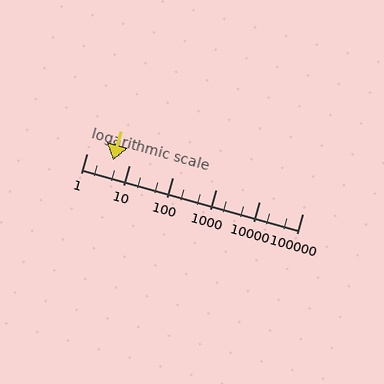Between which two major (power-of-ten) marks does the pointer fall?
The pointer is between 1 and 10.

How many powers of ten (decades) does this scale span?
The scale spans 5 decades, from 1 to 100000.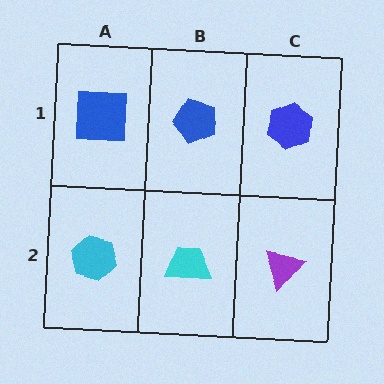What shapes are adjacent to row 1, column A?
A cyan hexagon (row 2, column A), a blue pentagon (row 1, column B).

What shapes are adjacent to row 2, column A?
A blue square (row 1, column A), a cyan trapezoid (row 2, column B).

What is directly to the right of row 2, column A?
A cyan trapezoid.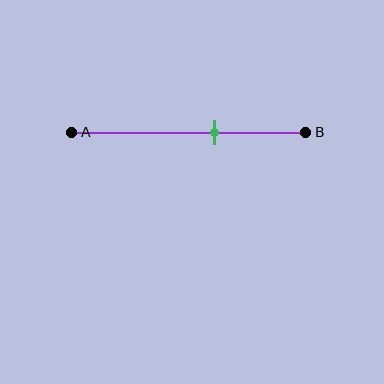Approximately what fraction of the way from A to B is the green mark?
The green mark is approximately 60% of the way from A to B.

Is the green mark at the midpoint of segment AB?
No, the mark is at about 60% from A, not at the 50% midpoint.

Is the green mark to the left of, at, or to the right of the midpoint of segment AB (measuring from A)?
The green mark is to the right of the midpoint of segment AB.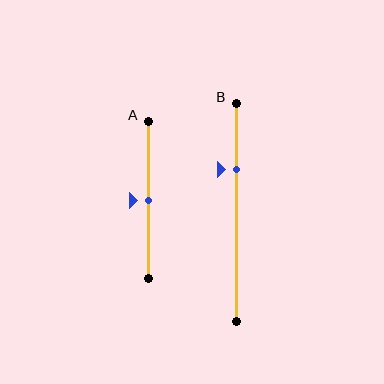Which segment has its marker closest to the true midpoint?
Segment A has its marker closest to the true midpoint.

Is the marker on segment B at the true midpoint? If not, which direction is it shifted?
No, the marker on segment B is shifted upward by about 20% of the segment length.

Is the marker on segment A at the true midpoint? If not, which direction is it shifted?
Yes, the marker on segment A is at the true midpoint.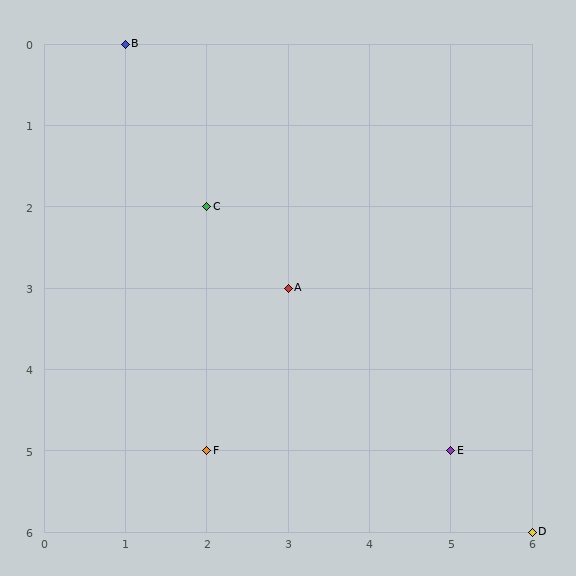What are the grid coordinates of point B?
Point B is at grid coordinates (1, 0).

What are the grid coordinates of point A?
Point A is at grid coordinates (3, 3).